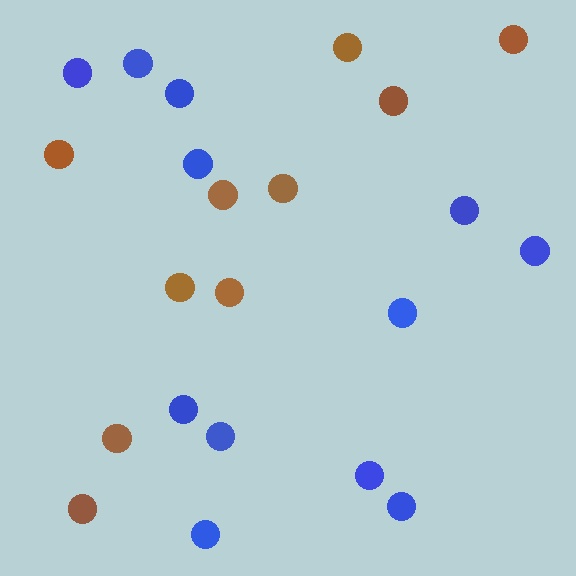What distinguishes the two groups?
There are 2 groups: one group of brown circles (10) and one group of blue circles (12).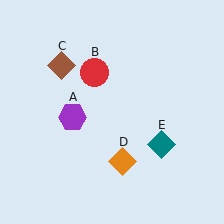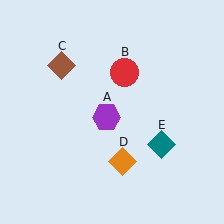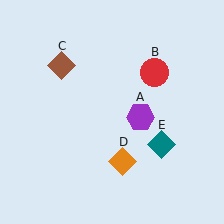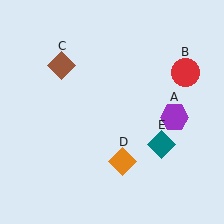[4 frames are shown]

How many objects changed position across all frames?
2 objects changed position: purple hexagon (object A), red circle (object B).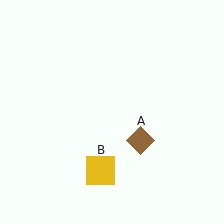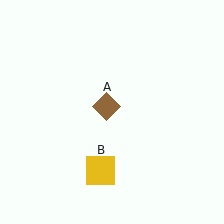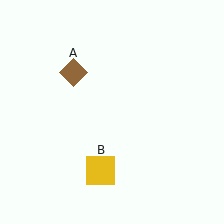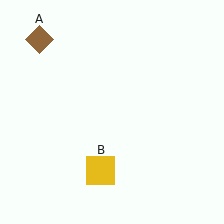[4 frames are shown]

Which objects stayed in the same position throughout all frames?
Yellow square (object B) remained stationary.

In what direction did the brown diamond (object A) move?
The brown diamond (object A) moved up and to the left.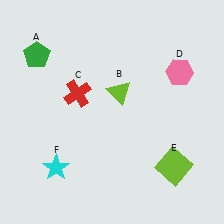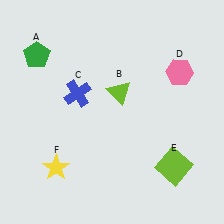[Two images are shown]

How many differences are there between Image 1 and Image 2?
There are 2 differences between the two images.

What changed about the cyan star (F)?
In Image 1, F is cyan. In Image 2, it changed to yellow.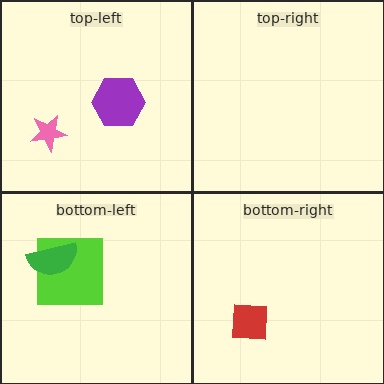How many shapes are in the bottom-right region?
1.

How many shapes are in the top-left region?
2.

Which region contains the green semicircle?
The bottom-left region.